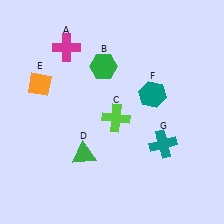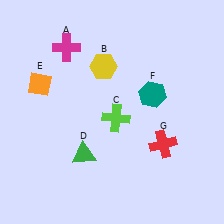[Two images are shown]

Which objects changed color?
B changed from green to yellow. G changed from teal to red.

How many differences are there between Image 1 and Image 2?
There are 2 differences between the two images.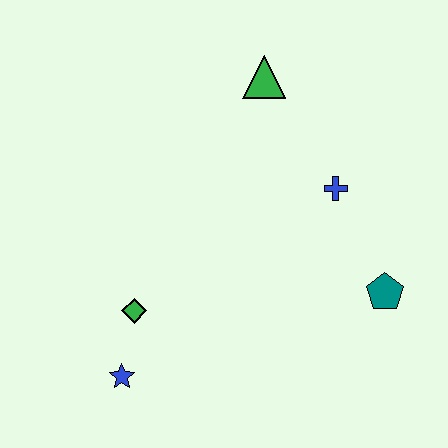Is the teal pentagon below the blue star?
No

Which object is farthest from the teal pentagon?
The blue star is farthest from the teal pentagon.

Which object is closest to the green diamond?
The blue star is closest to the green diamond.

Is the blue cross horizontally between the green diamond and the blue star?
No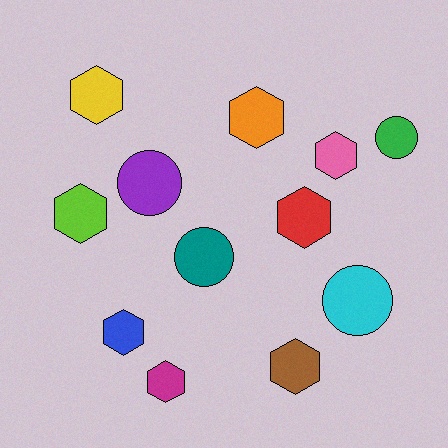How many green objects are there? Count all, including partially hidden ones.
There is 1 green object.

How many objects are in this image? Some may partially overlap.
There are 12 objects.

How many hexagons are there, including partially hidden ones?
There are 8 hexagons.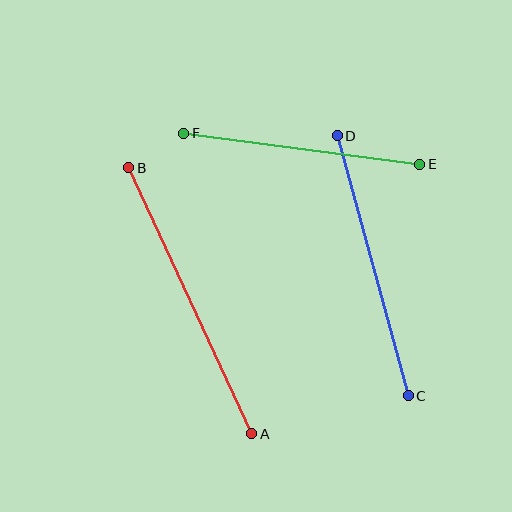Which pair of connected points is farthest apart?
Points A and B are farthest apart.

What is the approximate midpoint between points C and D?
The midpoint is at approximately (373, 266) pixels.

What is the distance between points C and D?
The distance is approximately 269 pixels.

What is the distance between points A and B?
The distance is approximately 293 pixels.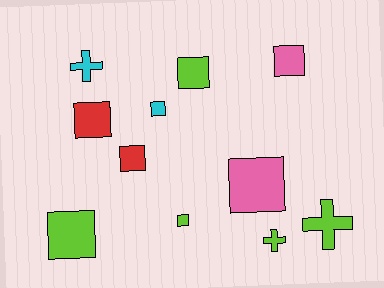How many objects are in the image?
There are 11 objects.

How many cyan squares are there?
There is 1 cyan square.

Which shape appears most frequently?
Square, with 8 objects.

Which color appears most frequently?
Lime, with 5 objects.